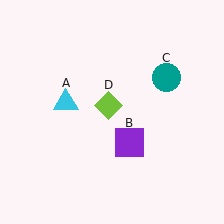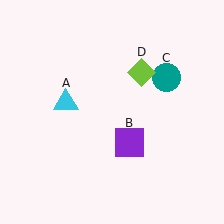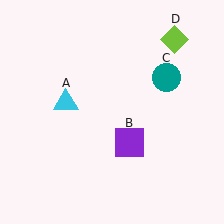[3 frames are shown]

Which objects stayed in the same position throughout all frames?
Cyan triangle (object A) and purple square (object B) and teal circle (object C) remained stationary.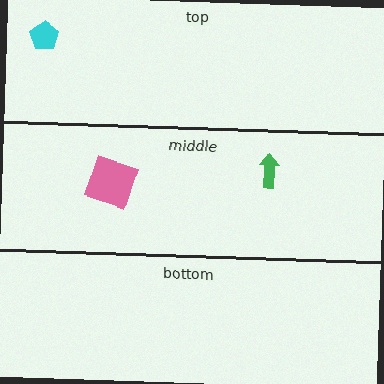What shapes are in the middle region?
The pink square, the green arrow.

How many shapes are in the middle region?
2.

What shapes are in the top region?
The cyan pentagon.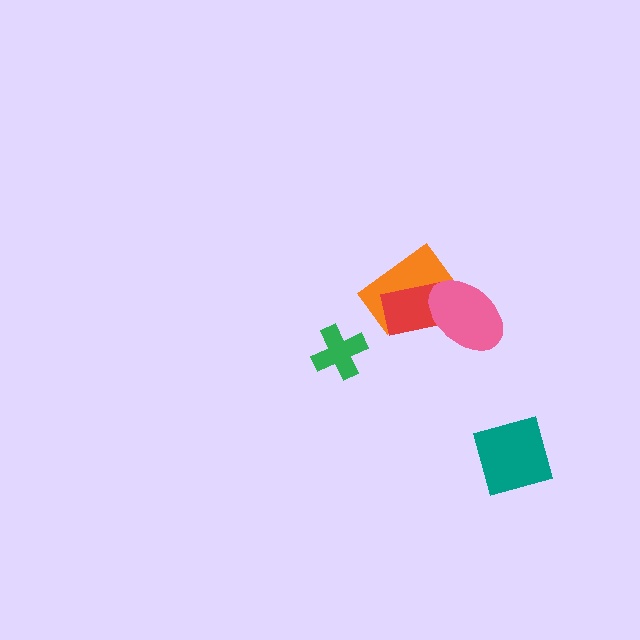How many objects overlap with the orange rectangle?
2 objects overlap with the orange rectangle.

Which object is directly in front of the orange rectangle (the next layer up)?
The red rectangle is directly in front of the orange rectangle.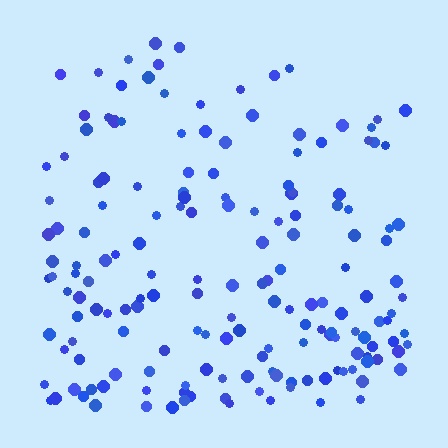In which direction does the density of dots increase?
From top to bottom, with the bottom side densest.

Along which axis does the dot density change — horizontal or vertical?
Vertical.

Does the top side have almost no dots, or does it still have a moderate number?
Still a moderate number, just noticeably fewer than the bottom.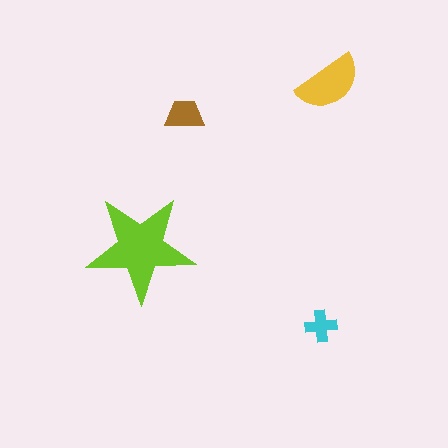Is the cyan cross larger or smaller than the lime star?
Smaller.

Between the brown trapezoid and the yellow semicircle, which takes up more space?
The yellow semicircle.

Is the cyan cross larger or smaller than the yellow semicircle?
Smaller.